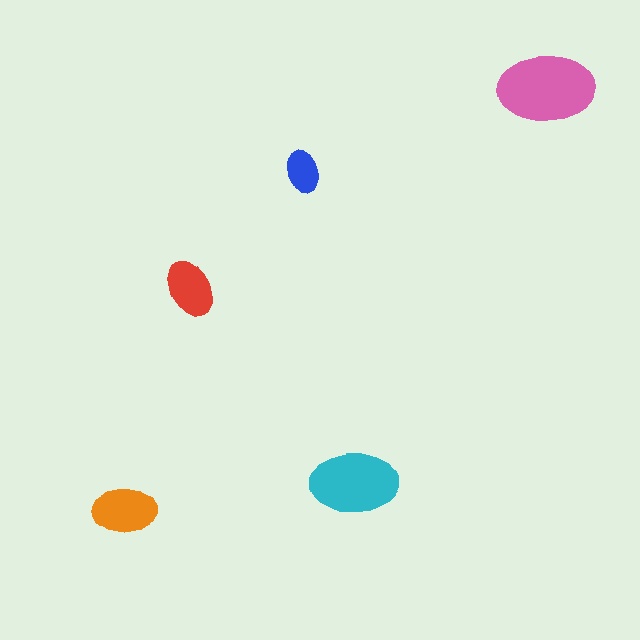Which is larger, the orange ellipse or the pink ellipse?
The pink one.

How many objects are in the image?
There are 5 objects in the image.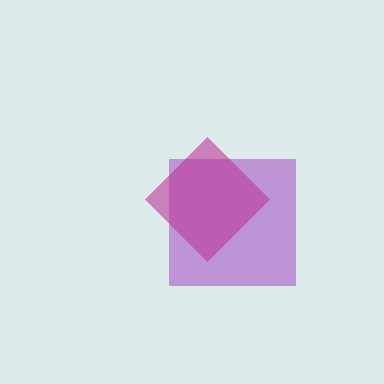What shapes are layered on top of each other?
The layered shapes are: a purple square, a magenta diamond.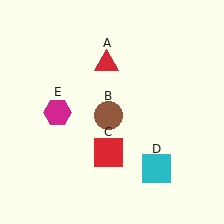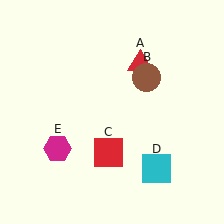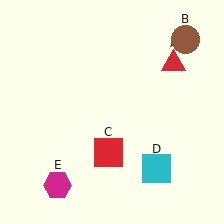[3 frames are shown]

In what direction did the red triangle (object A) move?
The red triangle (object A) moved right.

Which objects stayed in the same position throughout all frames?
Red square (object C) and cyan square (object D) remained stationary.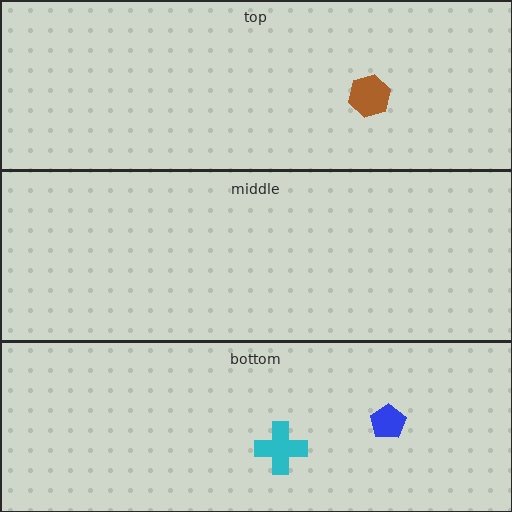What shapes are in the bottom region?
The blue pentagon, the cyan cross.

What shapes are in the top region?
The brown hexagon.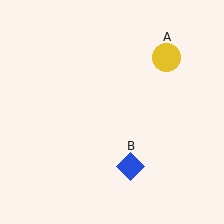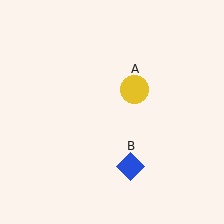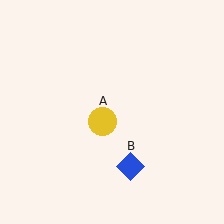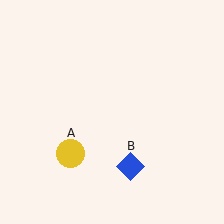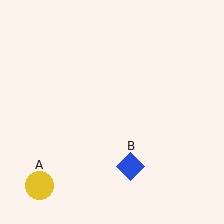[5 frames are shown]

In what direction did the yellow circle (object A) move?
The yellow circle (object A) moved down and to the left.